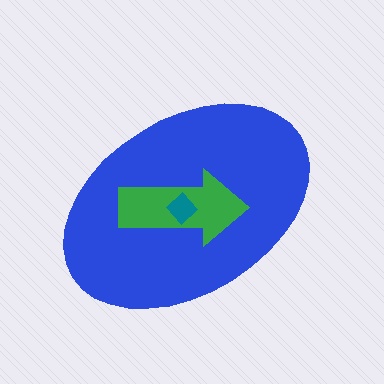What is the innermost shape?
The teal diamond.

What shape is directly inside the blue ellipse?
The green arrow.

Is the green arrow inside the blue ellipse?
Yes.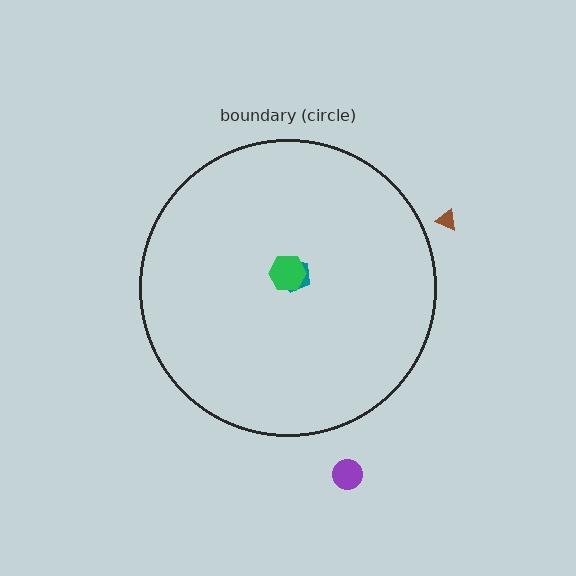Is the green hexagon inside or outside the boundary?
Inside.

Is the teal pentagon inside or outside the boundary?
Inside.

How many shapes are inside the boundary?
2 inside, 2 outside.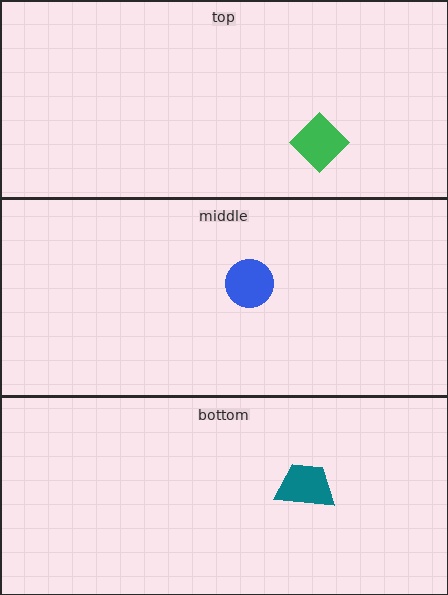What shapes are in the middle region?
The blue circle.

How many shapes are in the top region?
1.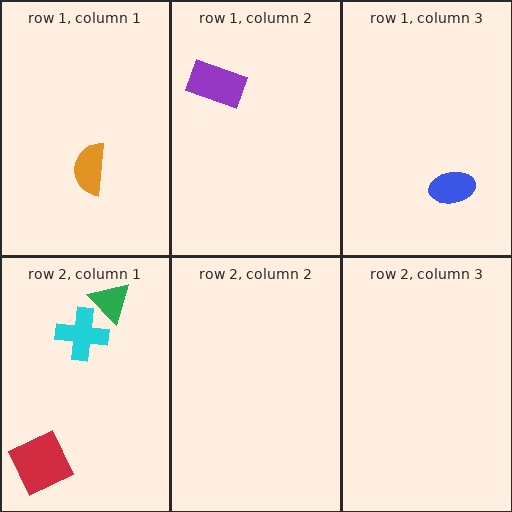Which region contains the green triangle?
The row 2, column 1 region.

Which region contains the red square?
The row 2, column 1 region.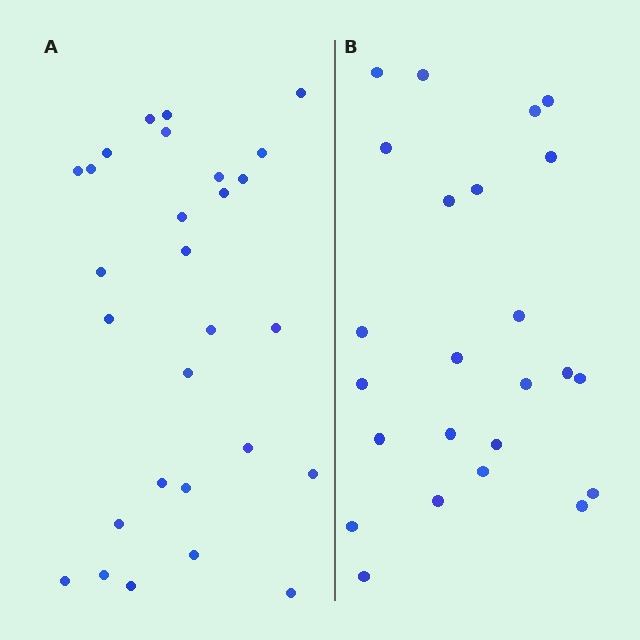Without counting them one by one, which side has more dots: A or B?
Region A (the left region) has more dots.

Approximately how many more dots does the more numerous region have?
Region A has about 4 more dots than region B.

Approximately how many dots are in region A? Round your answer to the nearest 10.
About 30 dots. (The exact count is 28, which rounds to 30.)